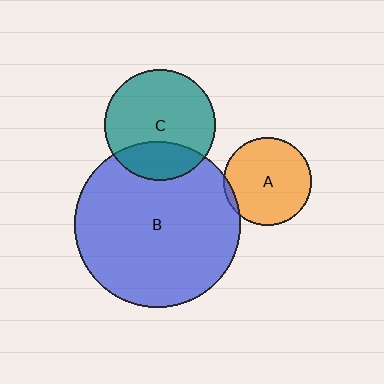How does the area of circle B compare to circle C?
Approximately 2.2 times.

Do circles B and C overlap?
Yes.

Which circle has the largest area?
Circle B (blue).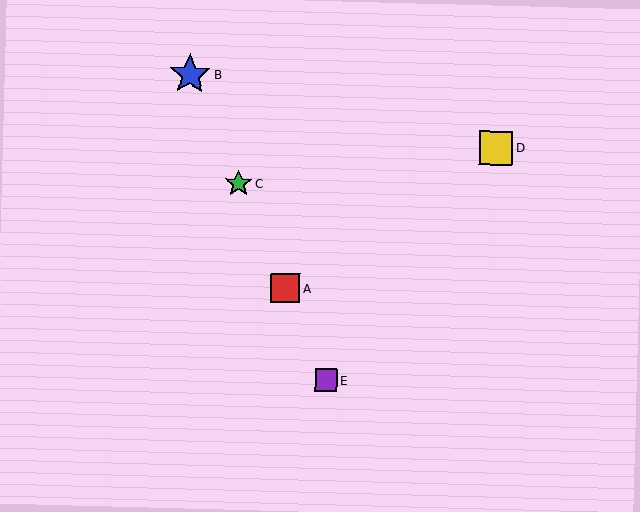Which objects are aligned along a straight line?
Objects A, B, C, E are aligned along a straight line.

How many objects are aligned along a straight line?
4 objects (A, B, C, E) are aligned along a straight line.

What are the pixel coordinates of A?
Object A is at (285, 288).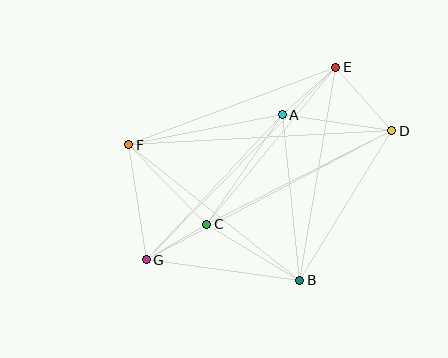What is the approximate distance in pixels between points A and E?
The distance between A and E is approximately 72 pixels.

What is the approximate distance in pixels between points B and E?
The distance between B and E is approximately 216 pixels.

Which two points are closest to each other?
Points C and G are closest to each other.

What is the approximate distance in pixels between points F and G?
The distance between F and G is approximately 117 pixels.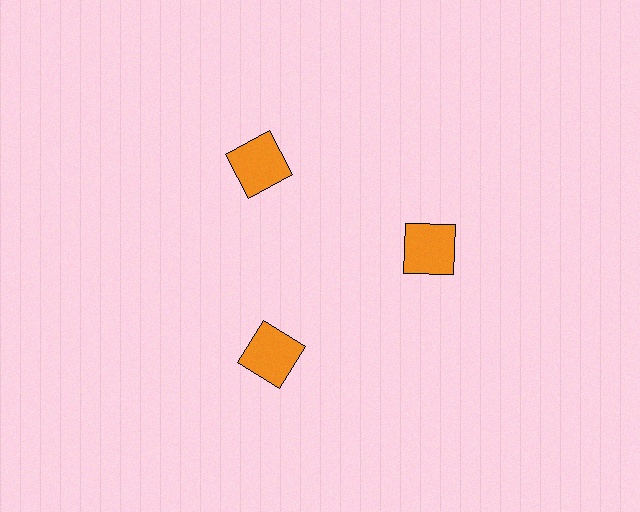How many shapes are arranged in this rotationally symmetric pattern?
There are 3 shapes, arranged in 3 groups of 1.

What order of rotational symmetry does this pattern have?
This pattern has 3-fold rotational symmetry.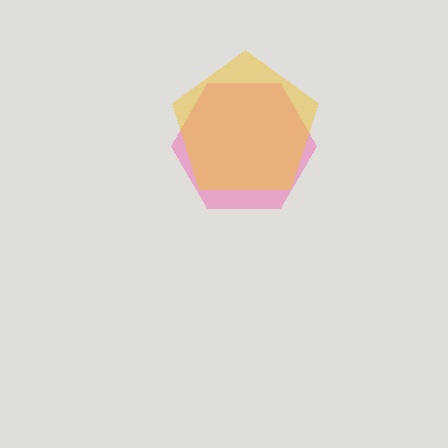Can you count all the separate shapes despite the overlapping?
Yes, there are 2 separate shapes.